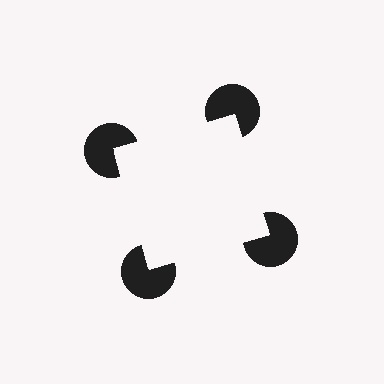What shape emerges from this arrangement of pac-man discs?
An illusory square — its edges are inferred from the aligned wedge cuts in the pac-man discs, not physically drawn.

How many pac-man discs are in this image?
There are 4 — one at each vertex of the illusory square.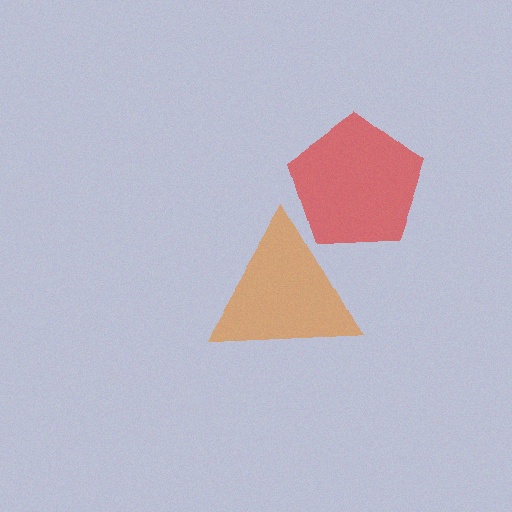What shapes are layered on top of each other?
The layered shapes are: a red pentagon, an orange triangle.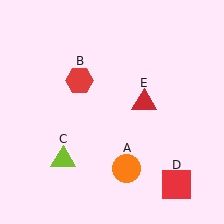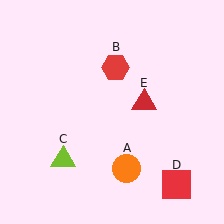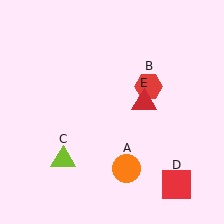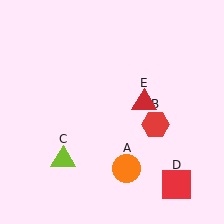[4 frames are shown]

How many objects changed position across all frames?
1 object changed position: red hexagon (object B).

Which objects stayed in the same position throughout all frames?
Orange circle (object A) and lime triangle (object C) and red square (object D) and red triangle (object E) remained stationary.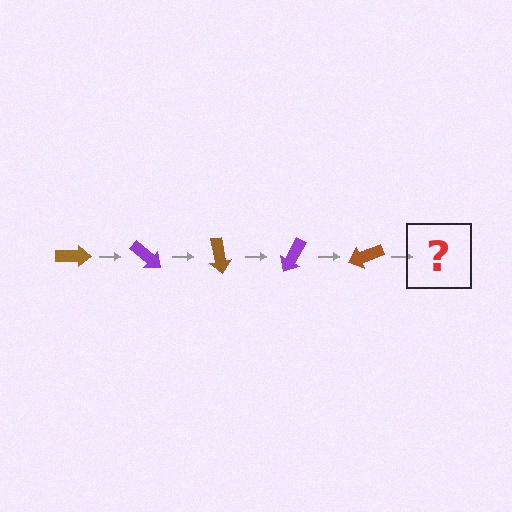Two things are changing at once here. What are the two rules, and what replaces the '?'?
The two rules are that it rotates 40 degrees each step and the color cycles through brown and purple. The '?' should be a purple arrow, rotated 200 degrees from the start.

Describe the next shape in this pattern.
It should be a purple arrow, rotated 200 degrees from the start.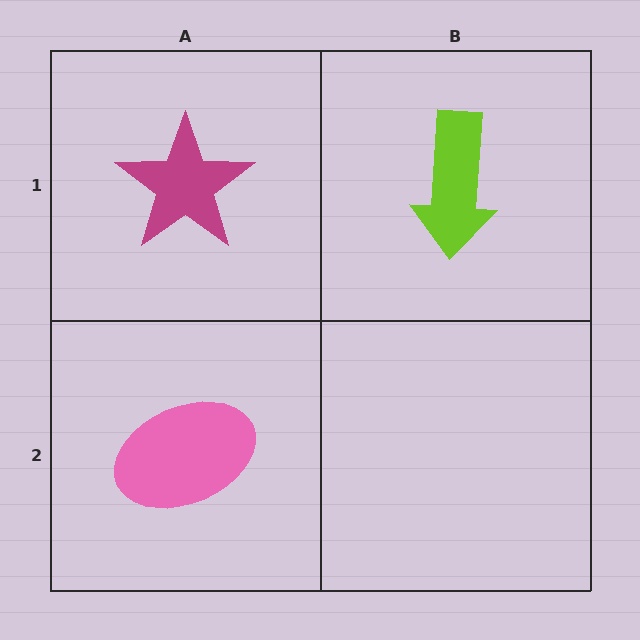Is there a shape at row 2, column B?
No, that cell is empty.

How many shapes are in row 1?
2 shapes.